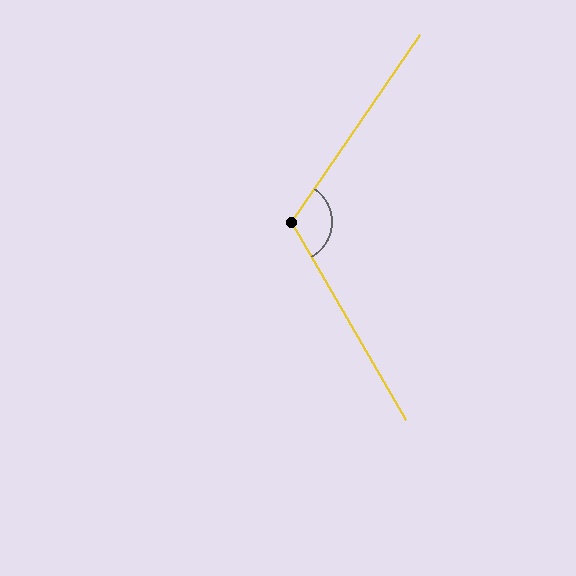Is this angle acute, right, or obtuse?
It is obtuse.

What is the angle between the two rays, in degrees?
Approximately 115 degrees.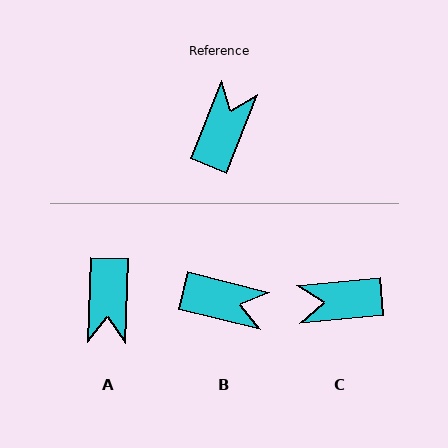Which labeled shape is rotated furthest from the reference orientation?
A, about 160 degrees away.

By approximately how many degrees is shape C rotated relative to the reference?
Approximately 117 degrees counter-clockwise.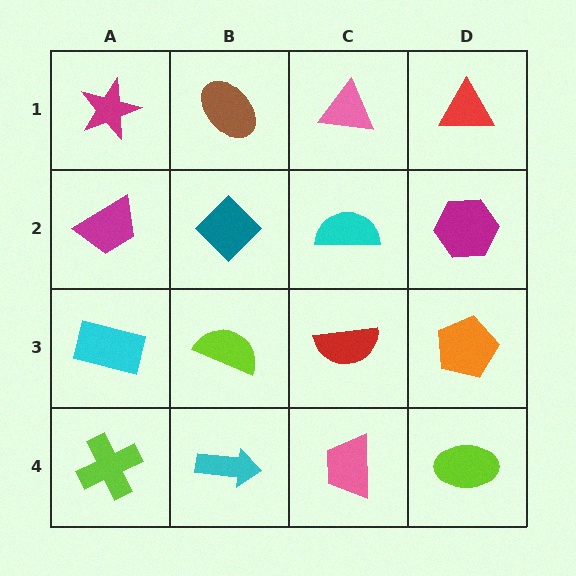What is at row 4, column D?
A lime ellipse.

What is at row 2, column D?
A magenta hexagon.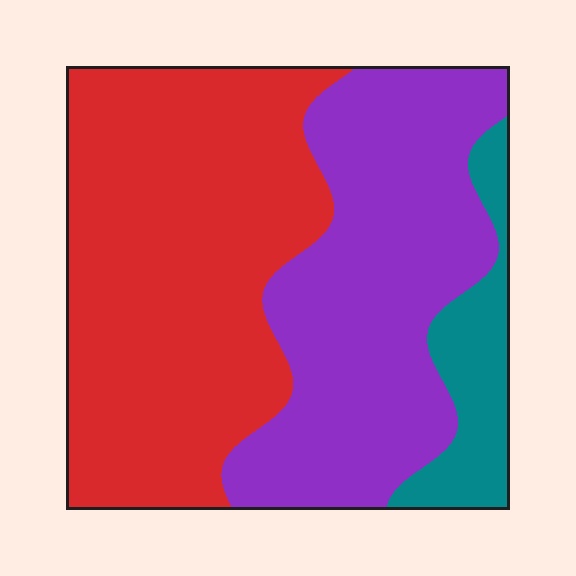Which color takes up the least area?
Teal, at roughly 10%.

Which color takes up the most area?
Red, at roughly 50%.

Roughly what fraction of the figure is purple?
Purple takes up between a quarter and a half of the figure.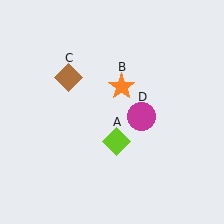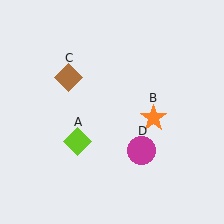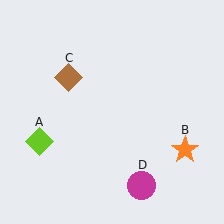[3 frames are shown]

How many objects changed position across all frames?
3 objects changed position: lime diamond (object A), orange star (object B), magenta circle (object D).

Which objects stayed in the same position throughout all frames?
Brown diamond (object C) remained stationary.